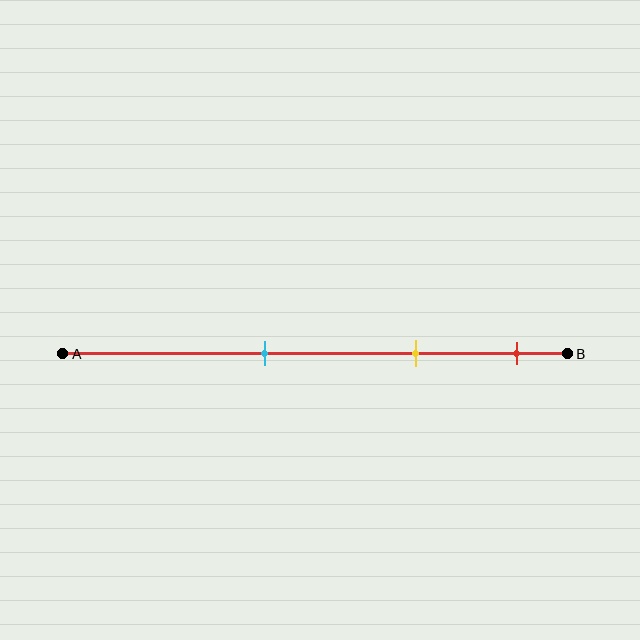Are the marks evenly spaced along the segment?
Yes, the marks are approximately evenly spaced.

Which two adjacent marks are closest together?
The yellow and red marks are the closest adjacent pair.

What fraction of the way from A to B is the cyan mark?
The cyan mark is approximately 40% (0.4) of the way from A to B.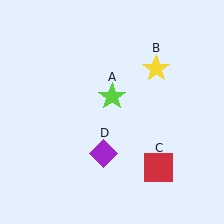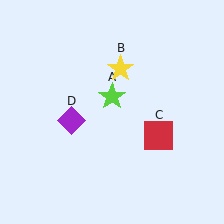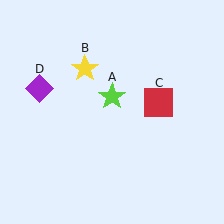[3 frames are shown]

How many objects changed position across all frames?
3 objects changed position: yellow star (object B), red square (object C), purple diamond (object D).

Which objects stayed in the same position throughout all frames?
Lime star (object A) remained stationary.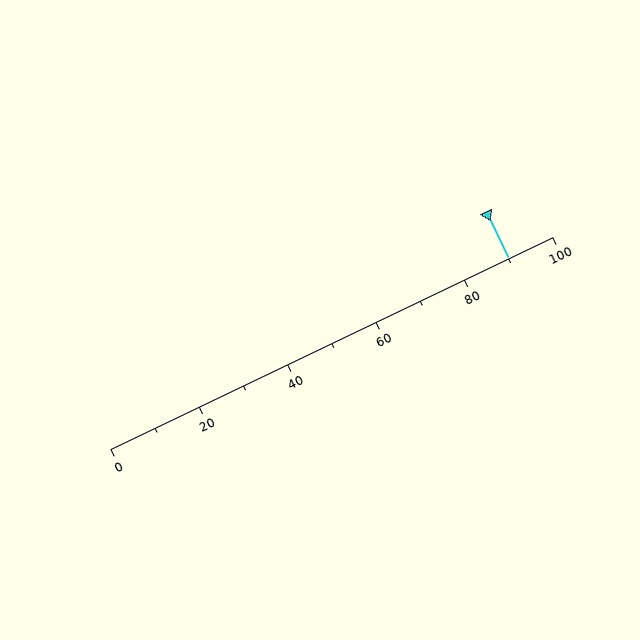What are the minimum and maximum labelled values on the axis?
The axis runs from 0 to 100.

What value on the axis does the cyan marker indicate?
The marker indicates approximately 90.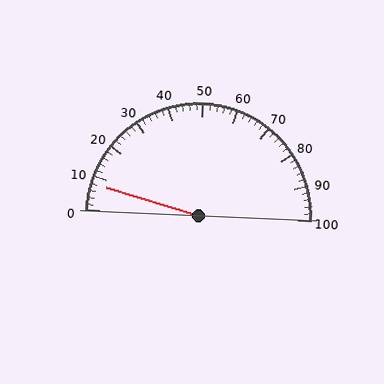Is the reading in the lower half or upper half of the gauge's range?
The reading is in the lower half of the range (0 to 100).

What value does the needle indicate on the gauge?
The needle indicates approximately 8.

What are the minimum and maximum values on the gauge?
The gauge ranges from 0 to 100.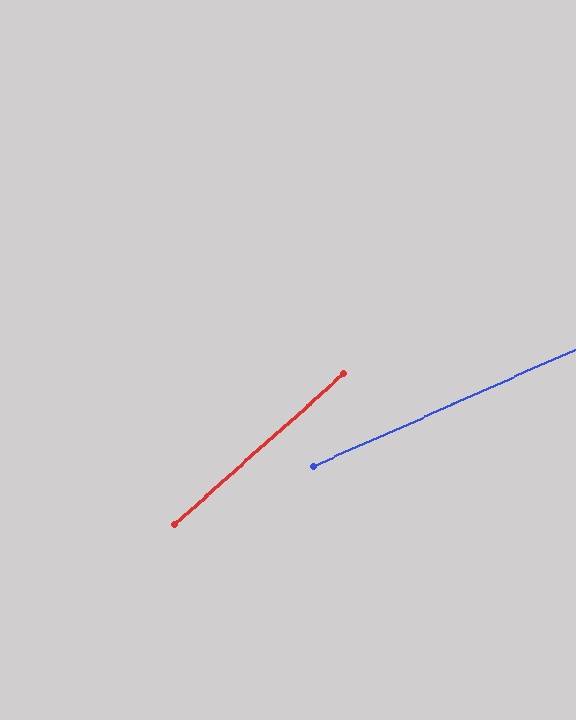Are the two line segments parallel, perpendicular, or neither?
Neither parallel nor perpendicular — they differ by about 18°.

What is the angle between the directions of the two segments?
Approximately 18 degrees.